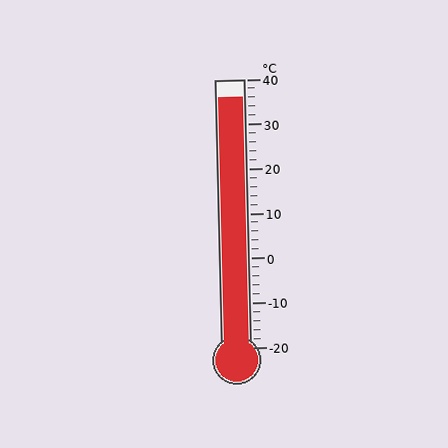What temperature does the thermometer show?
The thermometer shows approximately 36°C.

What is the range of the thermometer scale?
The thermometer scale ranges from -20°C to 40°C.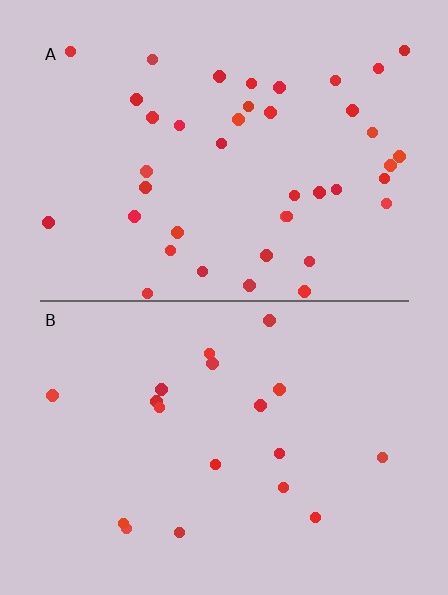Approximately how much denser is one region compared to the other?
Approximately 2.2× — region A over region B.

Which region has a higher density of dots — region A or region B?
A (the top).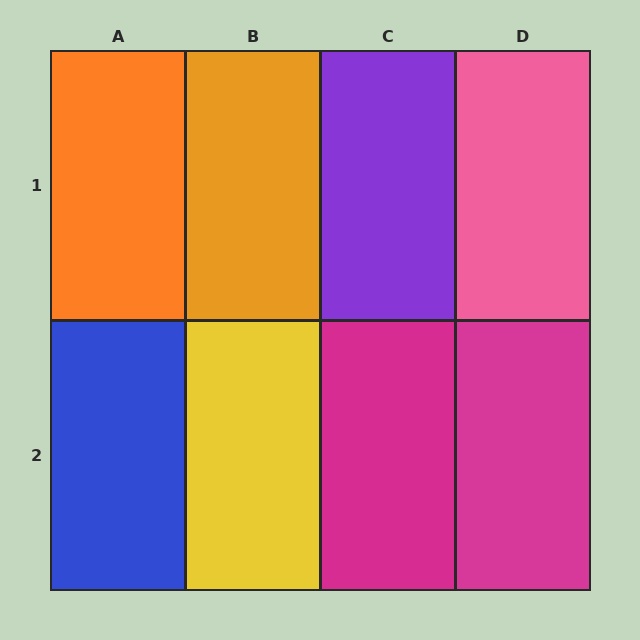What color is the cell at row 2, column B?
Yellow.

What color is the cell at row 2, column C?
Magenta.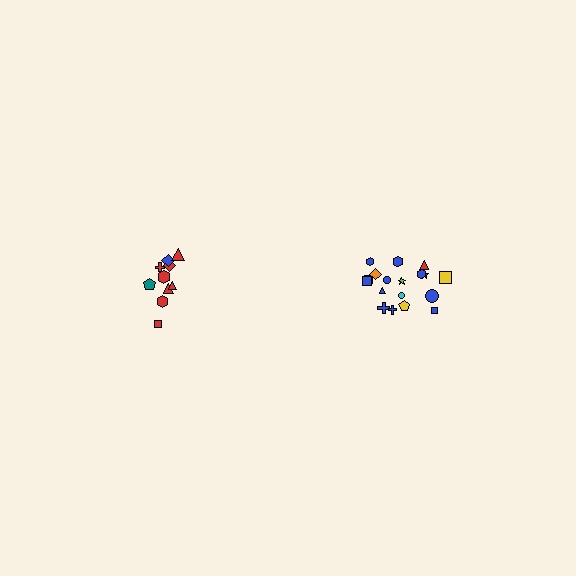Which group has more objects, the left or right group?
The right group.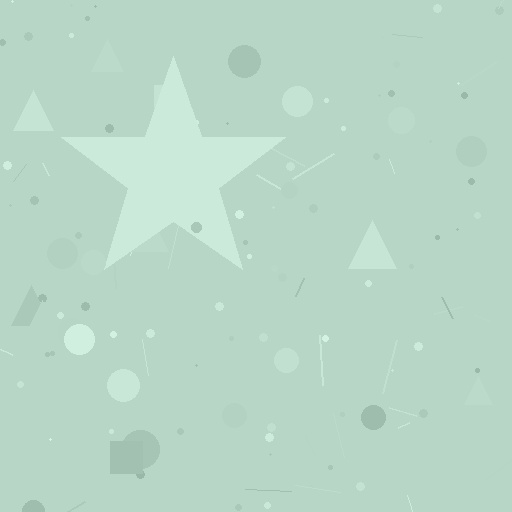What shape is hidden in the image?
A star is hidden in the image.